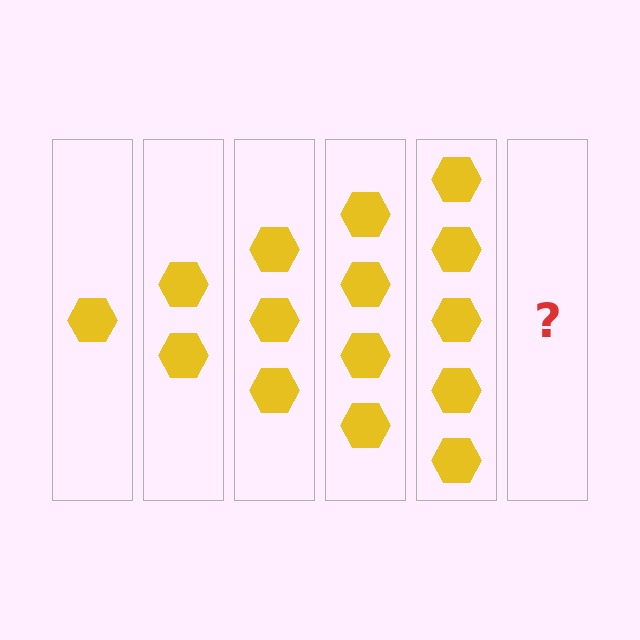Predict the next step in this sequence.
The next step is 6 hexagons.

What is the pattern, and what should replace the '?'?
The pattern is that each step adds one more hexagon. The '?' should be 6 hexagons.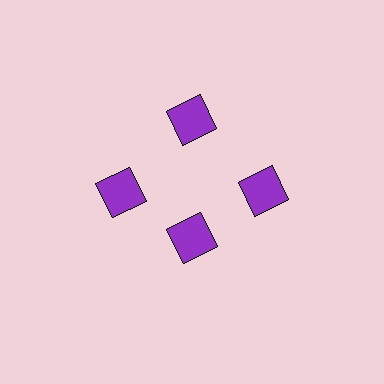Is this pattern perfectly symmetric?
No. The 4 purple squares are arranged in a ring, but one element near the 6 o'clock position is pulled inward toward the center, breaking the 4-fold rotational symmetry.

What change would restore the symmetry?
The symmetry would be restored by moving it outward, back onto the ring so that all 4 squares sit at equal angles and equal distance from the center.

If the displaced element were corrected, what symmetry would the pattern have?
It would have 4-fold rotational symmetry — the pattern would map onto itself every 90 degrees.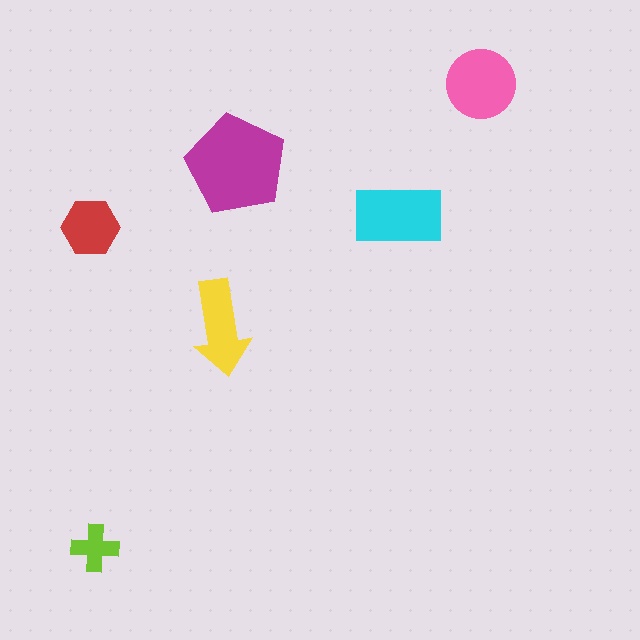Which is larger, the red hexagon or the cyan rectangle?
The cyan rectangle.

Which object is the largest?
The magenta pentagon.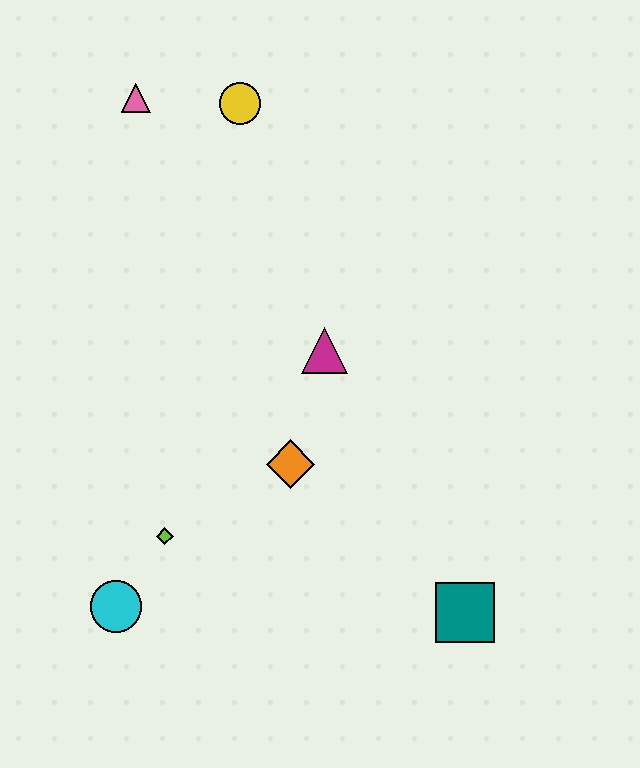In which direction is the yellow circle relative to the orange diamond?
The yellow circle is above the orange diamond.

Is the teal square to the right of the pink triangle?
Yes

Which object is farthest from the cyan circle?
The yellow circle is farthest from the cyan circle.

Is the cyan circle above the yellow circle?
No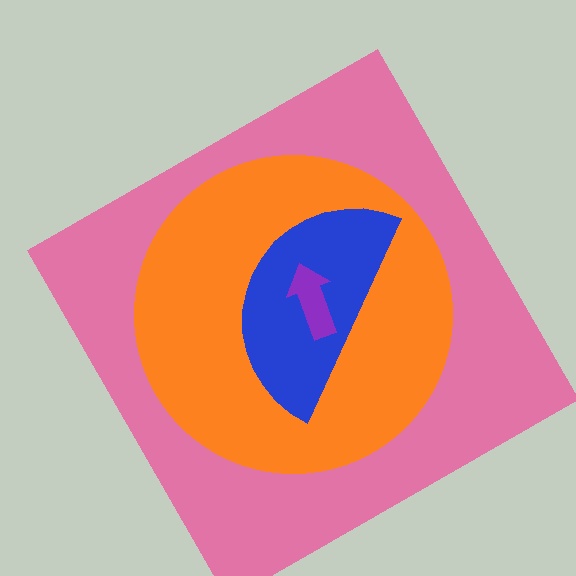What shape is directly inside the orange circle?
The blue semicircle.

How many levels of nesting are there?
4.